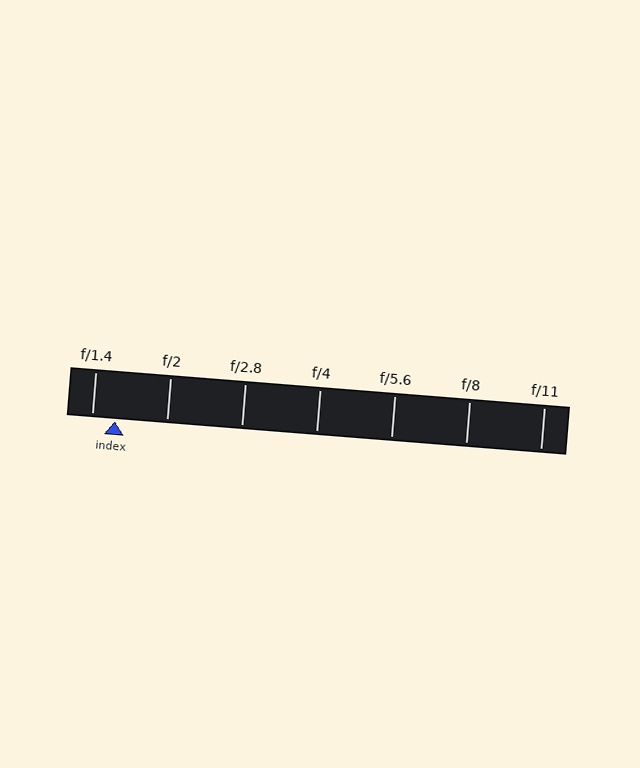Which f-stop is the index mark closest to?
The index mark is closest to f/1.4.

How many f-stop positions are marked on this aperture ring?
There are 7 f-stop positions marked.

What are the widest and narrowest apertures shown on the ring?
The widest aperture shown is f/1.4 and the narrowest is f/11.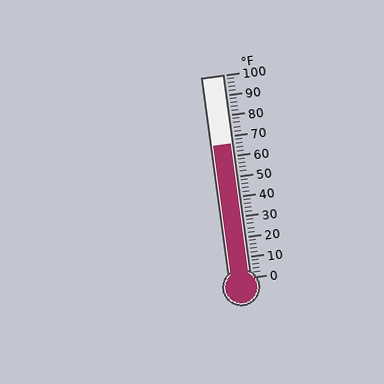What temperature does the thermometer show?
The thermometer shows approximately 66°F.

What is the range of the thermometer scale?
The thermometer scale ranges from 0°F to 100°F.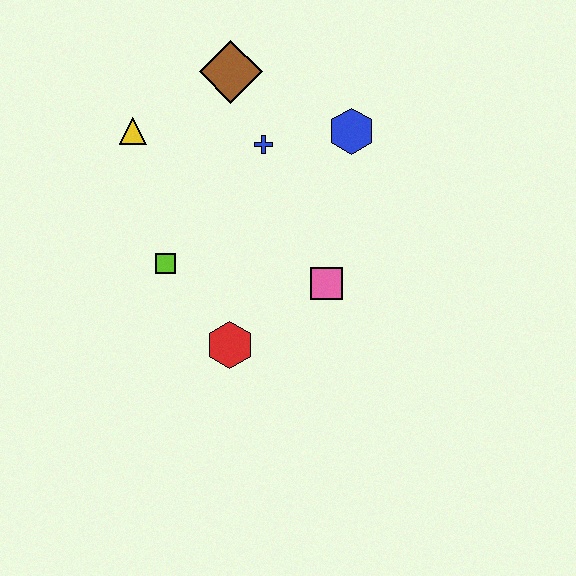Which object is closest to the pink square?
The red hexagon is closest to the pink square.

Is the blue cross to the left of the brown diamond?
No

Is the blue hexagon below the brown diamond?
Yes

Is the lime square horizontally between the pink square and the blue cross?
No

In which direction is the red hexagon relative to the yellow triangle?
The red hexagon is below the yellow triangle.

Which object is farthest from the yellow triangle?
The pink square is farthest from the yellow triangle.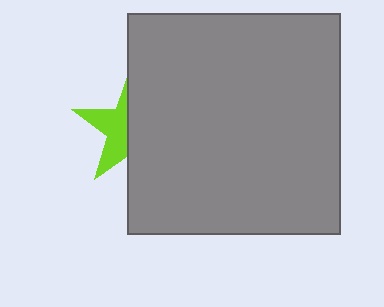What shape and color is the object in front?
The object in front is a gray rectangle.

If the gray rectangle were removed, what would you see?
You would see the complete lime star.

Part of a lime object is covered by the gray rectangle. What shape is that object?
It is a star.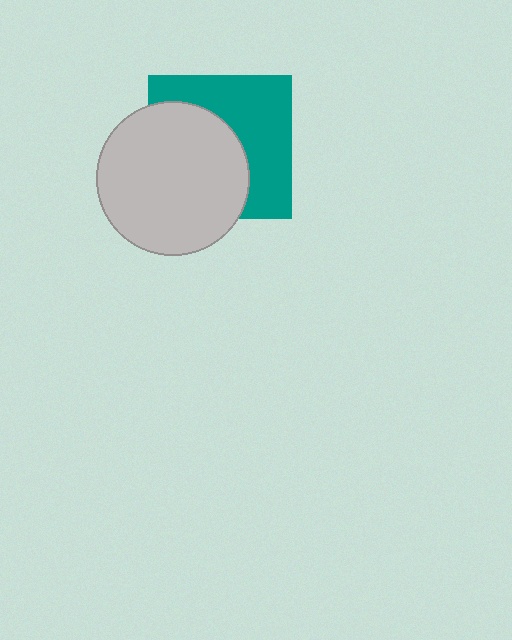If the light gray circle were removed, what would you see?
You would see the complete teal square.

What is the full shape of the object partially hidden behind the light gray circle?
The partially hidden object is a teal square.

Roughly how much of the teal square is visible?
About half of it is visible (roughly 49%).